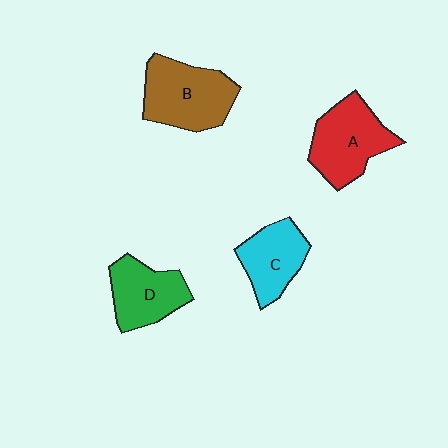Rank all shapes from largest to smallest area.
From largest to smallest: B (brown), A (red), D (green), C (cyan).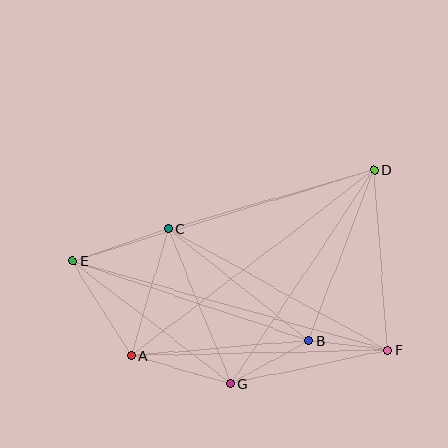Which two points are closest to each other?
Points B and F are closest to each other.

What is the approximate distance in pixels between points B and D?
The distance between B and D is approximately 183 pixels.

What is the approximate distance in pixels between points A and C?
The distance between A and C is approximately 133 pixels.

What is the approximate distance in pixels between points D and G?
The distance between D and G is approximately 257 pixels.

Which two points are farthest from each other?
Points E and F are farthest from each other.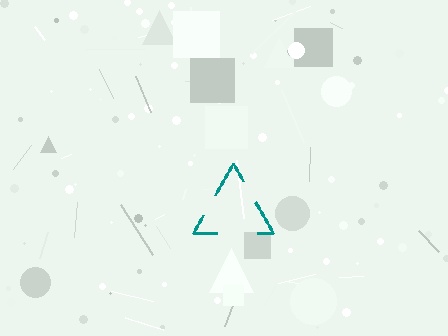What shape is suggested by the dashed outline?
The dashed outline suggests a triangle.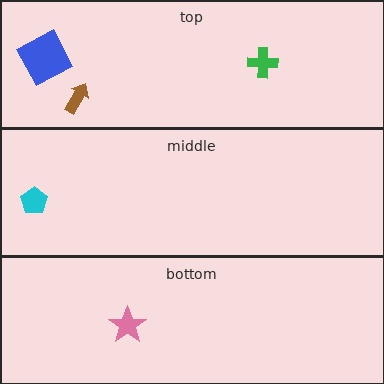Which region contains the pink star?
The bottom region.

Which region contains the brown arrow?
The top region.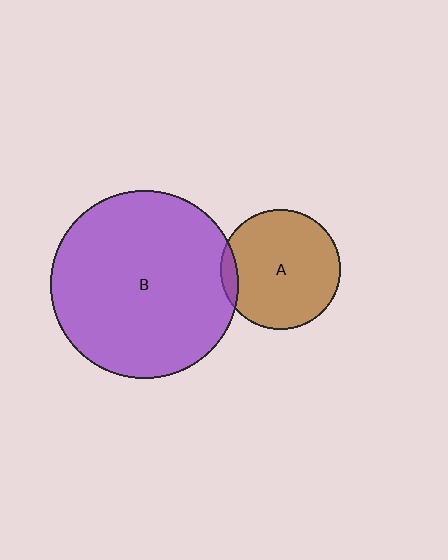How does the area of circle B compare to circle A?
Approximately 2.5 times.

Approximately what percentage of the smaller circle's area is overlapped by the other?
Approximately 5%.